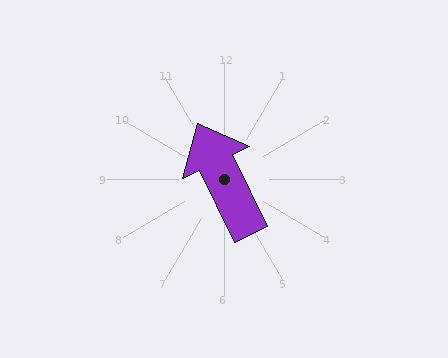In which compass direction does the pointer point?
Northwest.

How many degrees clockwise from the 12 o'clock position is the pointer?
Approximately 334 degrees.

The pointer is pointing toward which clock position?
Roughly 11 o'clock.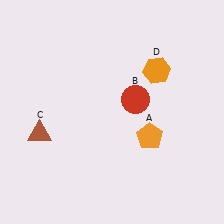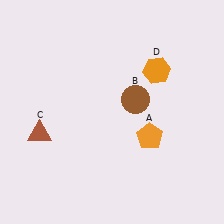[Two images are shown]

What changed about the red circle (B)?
In Image 1, B is red. In Image 2, it changed to brown.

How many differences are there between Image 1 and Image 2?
There is 1 difference between the two images.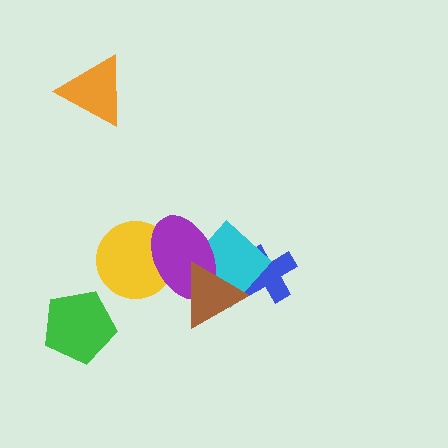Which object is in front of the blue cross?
The cyan diamond is in front of the blue cross.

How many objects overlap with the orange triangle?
0 objects overlap with the orange triangle.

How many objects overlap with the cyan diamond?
3 objects overlap with the cyan diamond.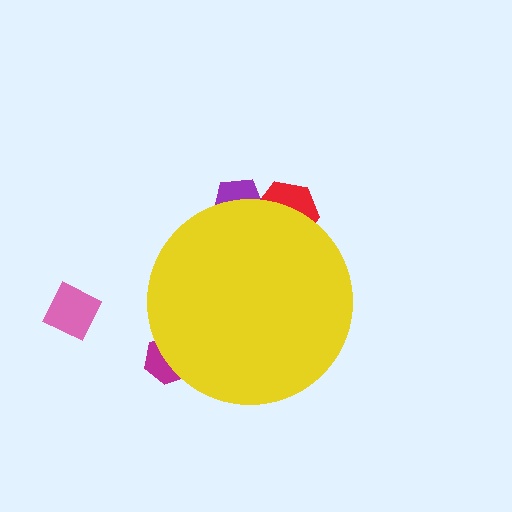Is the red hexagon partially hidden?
Yes, the red hexagon is partially hidden behind the yellow circle.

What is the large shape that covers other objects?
A yellow circle.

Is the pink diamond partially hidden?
No, the pink diamond is fully visible.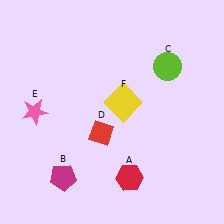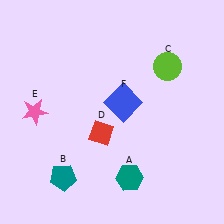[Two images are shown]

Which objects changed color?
A changed from red to teal. B changed from magenta to teal. F changed from yellow to blue.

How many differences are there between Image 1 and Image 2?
There are 3 differences between the two images.